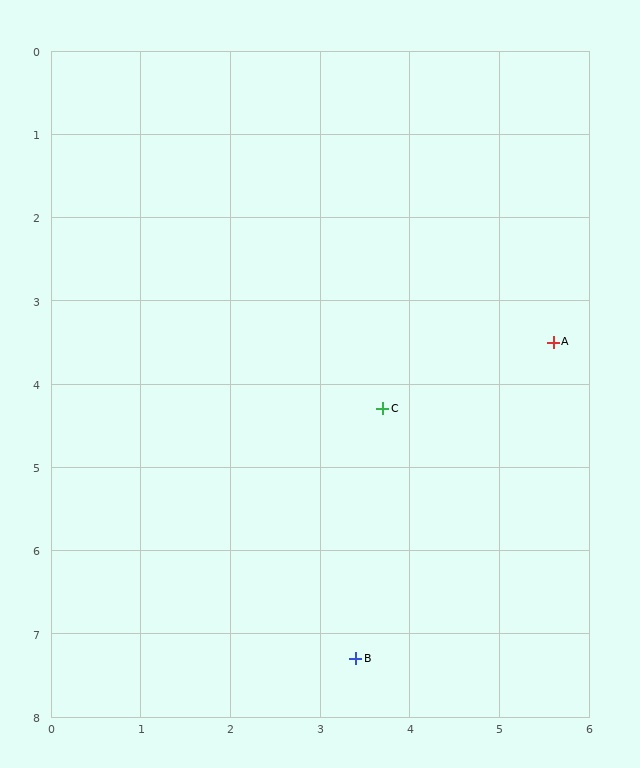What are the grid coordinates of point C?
Point C is at approximately (3.7, 4.3).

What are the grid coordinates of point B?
Point B is at approximately (3.4, 7.3).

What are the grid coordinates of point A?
Point A is at approximately (5.6, 3.5).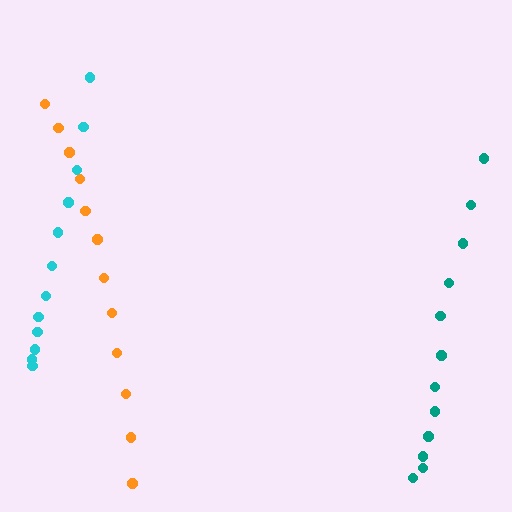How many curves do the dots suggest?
There are 3 distinct paths.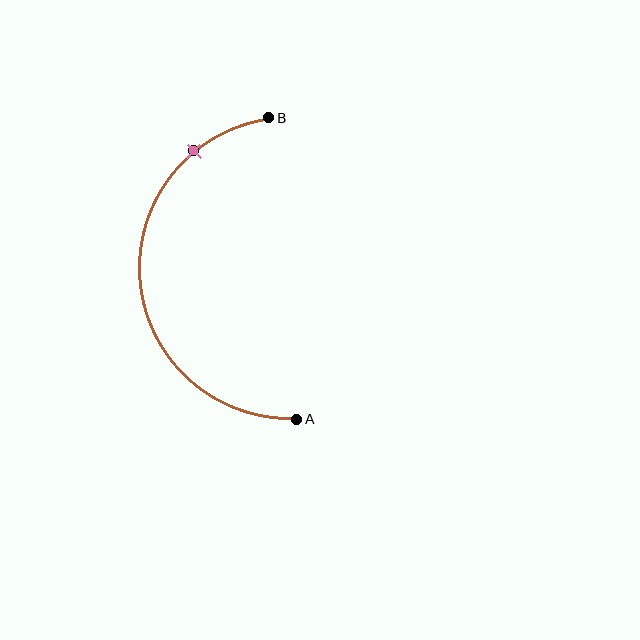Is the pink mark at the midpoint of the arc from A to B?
No. The pink mark lies on the arc but is closer to endpoint B. The arc midpoint would be at the point on the curve equidistant along the arc from both A and B.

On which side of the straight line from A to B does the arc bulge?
The arc bulges to the left of the straight line connecting A and B.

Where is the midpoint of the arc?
The arc midpoint is the point on the curve farthest from the straight line joining A and B. It sits to the left of that line.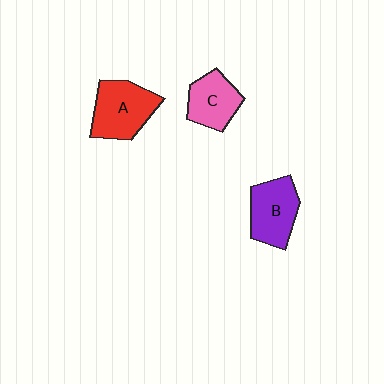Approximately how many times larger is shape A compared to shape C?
Approximately 1.3 times.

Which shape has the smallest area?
Shape C (pink).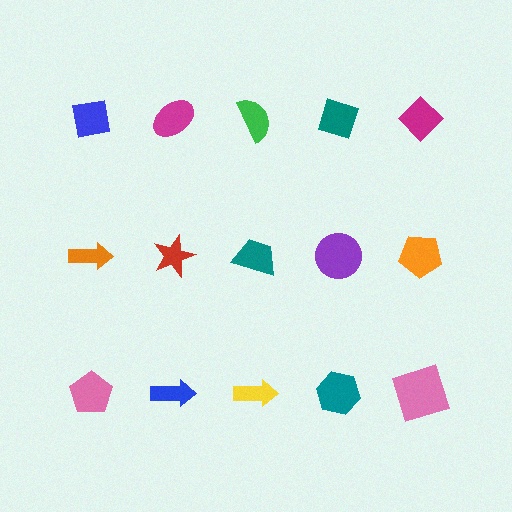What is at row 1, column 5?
A magenta diamond.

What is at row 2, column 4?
A purple circle.